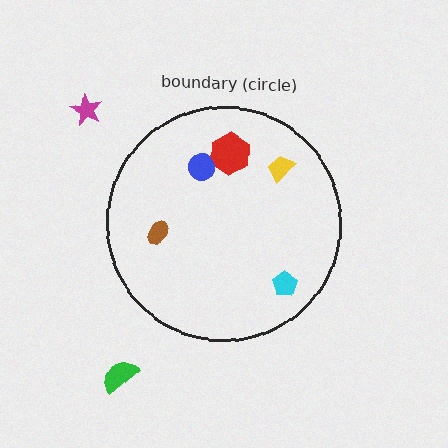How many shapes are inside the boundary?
5 inside, 2 outside.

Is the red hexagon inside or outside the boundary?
Inside.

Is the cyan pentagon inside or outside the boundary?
Inside.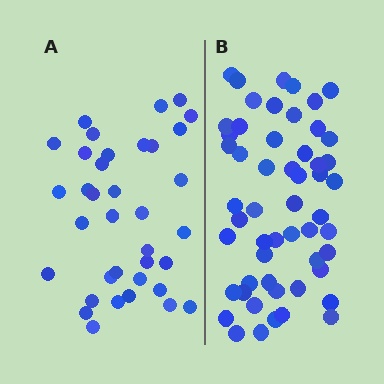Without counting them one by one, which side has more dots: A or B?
Region B (the right region) has more dots.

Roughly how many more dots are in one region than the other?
Region B has approximately 20 more dots than region A.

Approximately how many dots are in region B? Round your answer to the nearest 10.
About 50 dots. (The exact count is 54, which rounds to 50.)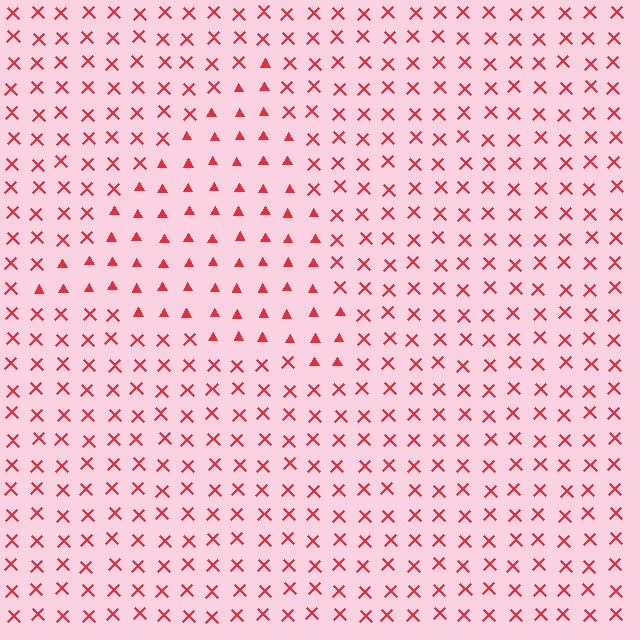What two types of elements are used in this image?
The image uses triangles inside the triangle region and X marks outside it.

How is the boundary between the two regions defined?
The boundary is defined by a change in element shape: triangles inside vs. X marks outside. All elements share the same color and spacing.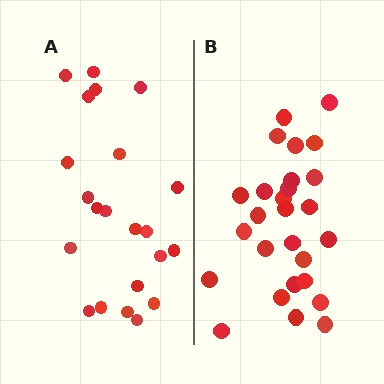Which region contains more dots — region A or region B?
Region B (the right region) has more dots.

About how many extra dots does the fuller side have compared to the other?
Region B has about 5 more dots than region A.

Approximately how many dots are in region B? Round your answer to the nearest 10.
About 30 dots. (The exact count is 27, which rounds to 30.)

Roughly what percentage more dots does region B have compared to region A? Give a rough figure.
About 25% more.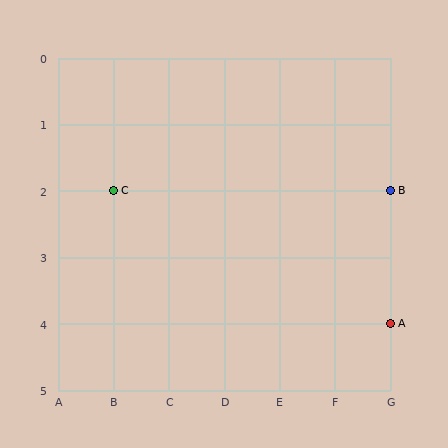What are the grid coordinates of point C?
Point C is at grid coordinates (B, 2).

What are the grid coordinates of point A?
Point A is at grid coordinates (G, 4).